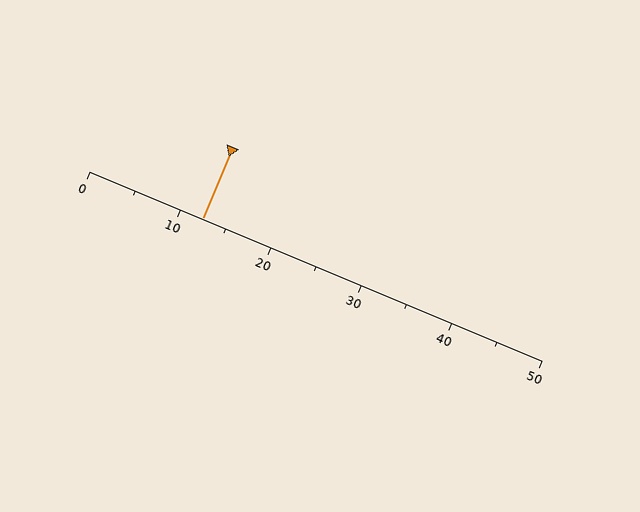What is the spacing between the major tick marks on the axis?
The major ticks are spaced 10 apart.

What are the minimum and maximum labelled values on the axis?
The axis runs from 0 to 50.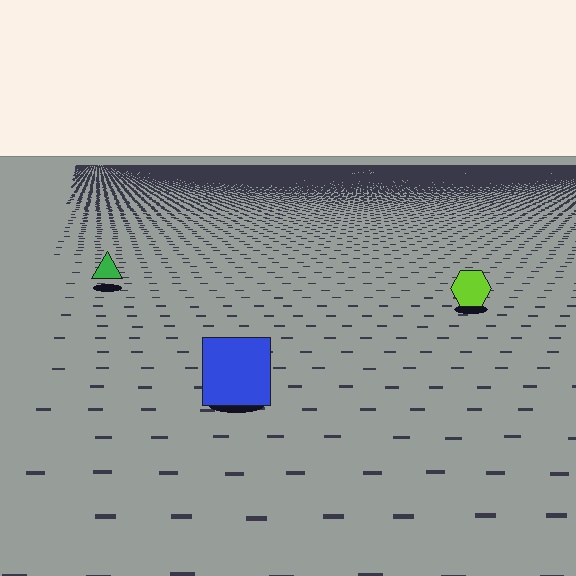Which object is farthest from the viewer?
The green triangle is farthest from the viewer. It appears smaller and the ground texture around it is denser.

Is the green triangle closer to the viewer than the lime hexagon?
No. The lime hexagon is closer — you can tell from the texture gradient: the ground texture is coarser near it.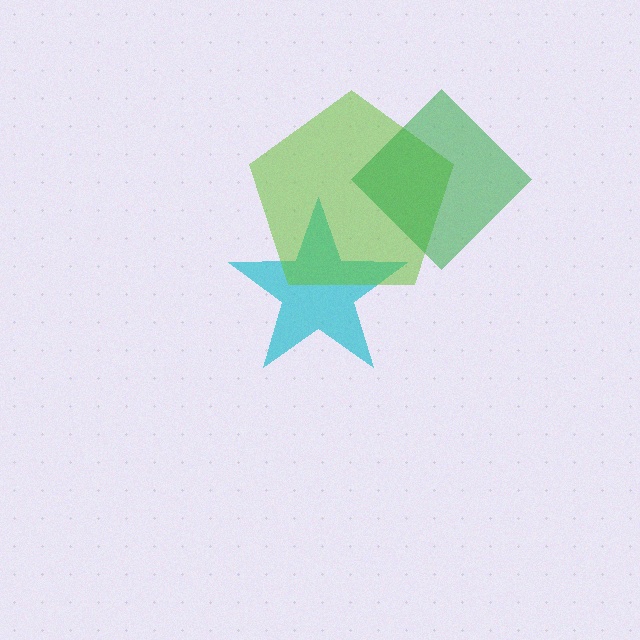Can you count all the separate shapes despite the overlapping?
Yes, there are 3 separate shapes.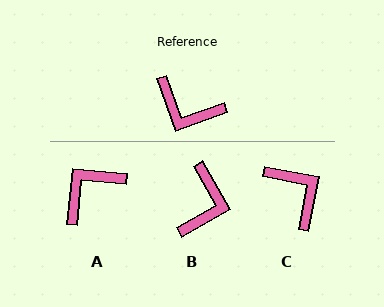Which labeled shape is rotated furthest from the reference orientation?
C, about 150 degrees away.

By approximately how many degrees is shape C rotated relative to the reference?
Approximately 150 degrees counter-clockwise.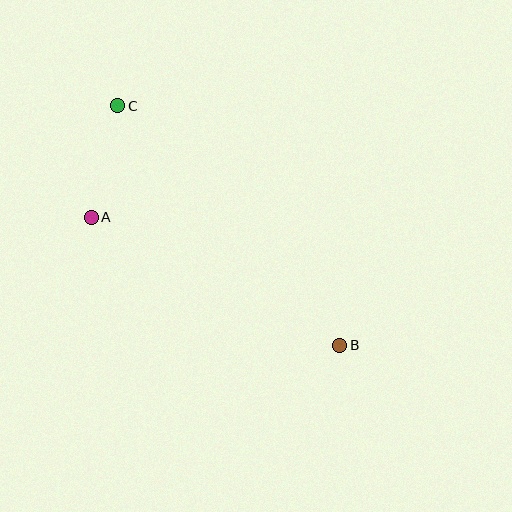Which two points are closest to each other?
Points A and C are closest to each other.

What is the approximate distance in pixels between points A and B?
The distance between A and B is approximately 280 pixels.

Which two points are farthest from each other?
Points B and C are farthest from each other.